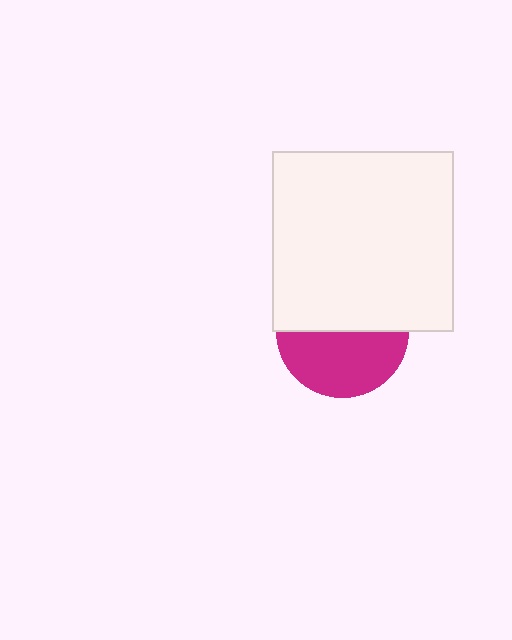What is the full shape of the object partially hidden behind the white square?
The partially hidden object is a magenta circle.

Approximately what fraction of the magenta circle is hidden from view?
Roughly 50% of the magenta circle is hidden behind the white square.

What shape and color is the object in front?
The object in front is a white square.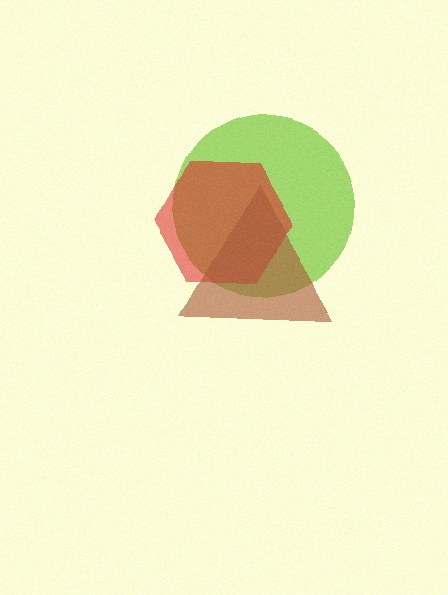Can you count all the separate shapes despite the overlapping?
Yes, there are 3 separate shapes.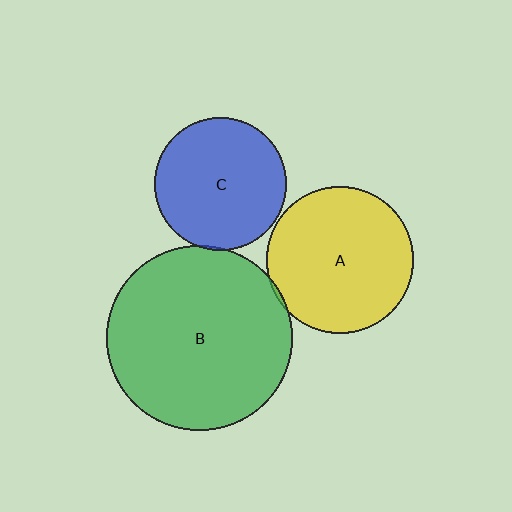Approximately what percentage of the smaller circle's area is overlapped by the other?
Approximately 5%.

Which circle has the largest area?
Circle B (green).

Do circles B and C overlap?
Yes.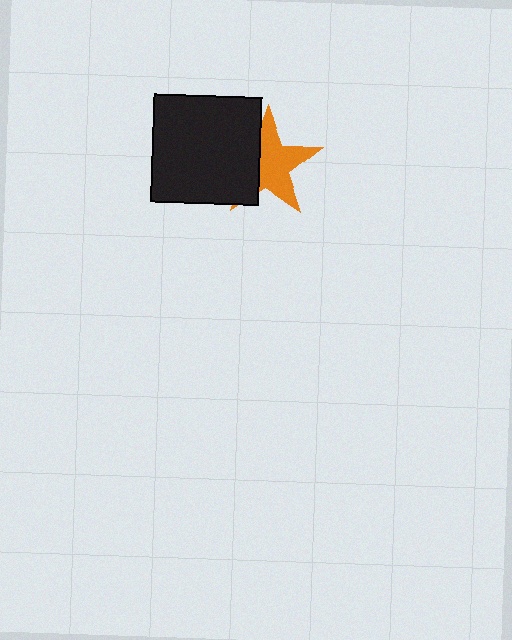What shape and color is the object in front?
The object in front is a black square.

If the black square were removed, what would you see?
You would see the complete orange star.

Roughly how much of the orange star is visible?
About half of it is visible (roughly 61%).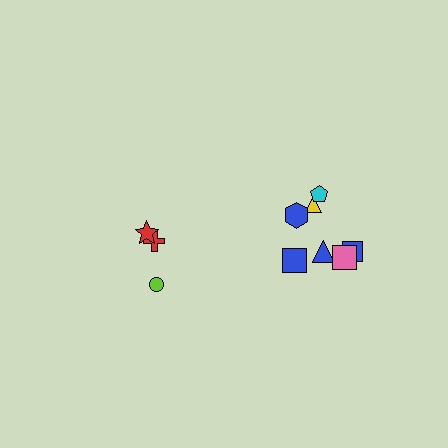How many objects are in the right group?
There are 7 objects.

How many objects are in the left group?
There are 3 objects.